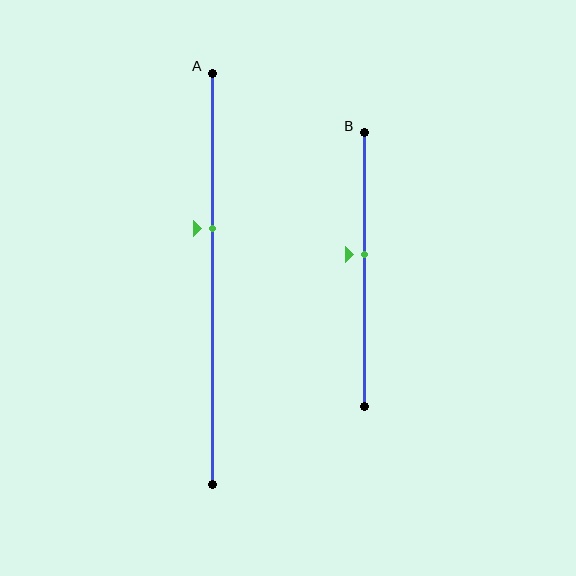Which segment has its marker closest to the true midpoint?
Segment B has its marker closest to the true midpoint.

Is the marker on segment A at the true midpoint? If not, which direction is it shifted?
No, the marker on segment A is shifted upward by about 12% of the segment length.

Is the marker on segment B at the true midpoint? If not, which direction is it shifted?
No, the marker on segment B is shifted upward by about 6% of the segment length.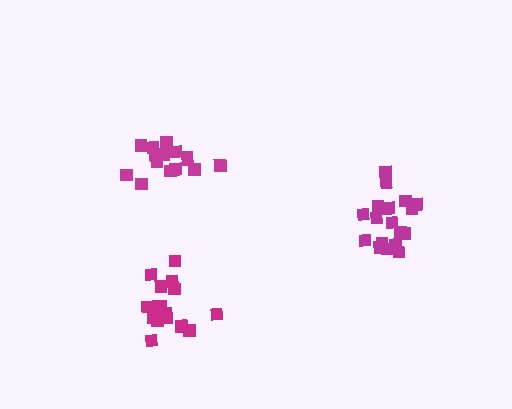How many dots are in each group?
Group 1: 15 dots, Group 2: 18 dots, Group 3: 20 dots (53 total).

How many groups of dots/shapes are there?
There are 3 groups.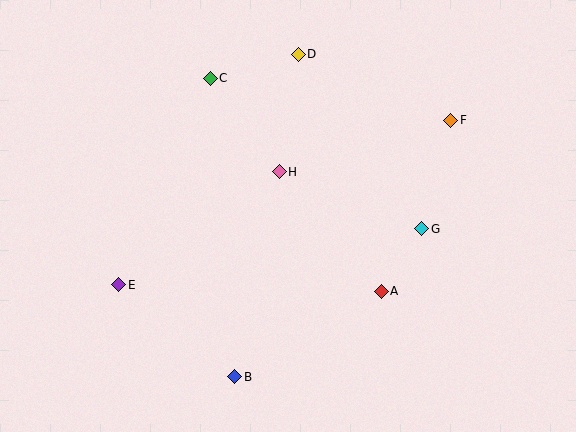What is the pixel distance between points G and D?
The distance between G and D is 214 pixels.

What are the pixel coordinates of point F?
Point F is at (451, 120).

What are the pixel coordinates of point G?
Point G is at (422, 229).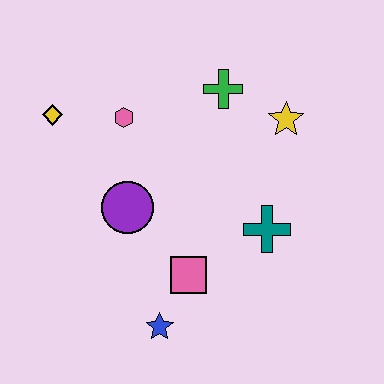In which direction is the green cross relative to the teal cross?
The green cross is above the teal cross.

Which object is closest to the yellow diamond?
The pink hexagon is closest to the yellow diamond.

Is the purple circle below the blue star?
No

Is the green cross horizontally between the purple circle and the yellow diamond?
No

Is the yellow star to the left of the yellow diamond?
No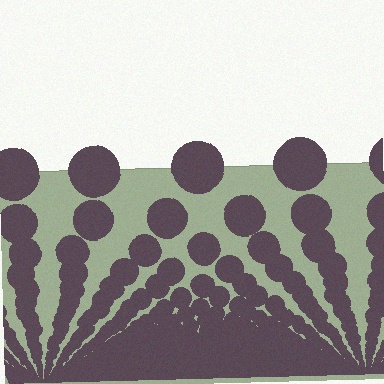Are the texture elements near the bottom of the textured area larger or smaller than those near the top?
Smaller. The gradient is inverted — elements near the bottom are smaller and denser.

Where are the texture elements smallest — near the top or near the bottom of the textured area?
Near the bottom.